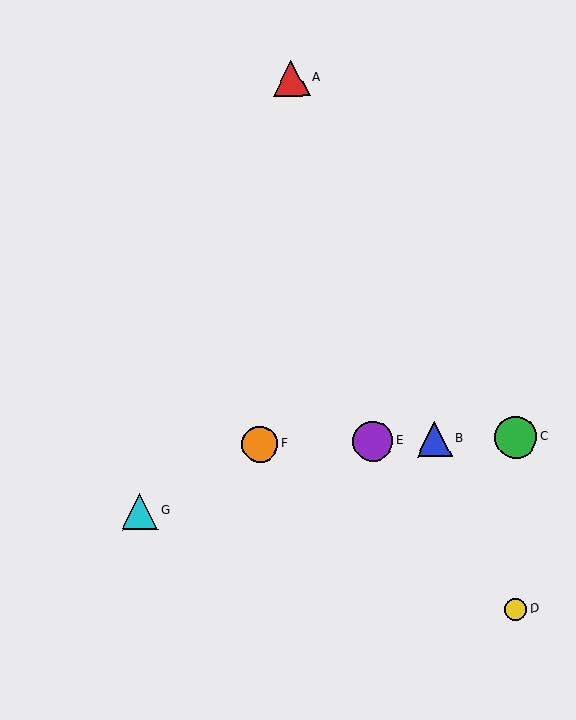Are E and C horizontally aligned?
Yes, both are at y≈441.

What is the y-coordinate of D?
Object D is at y≈609.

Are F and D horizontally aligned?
No, F is at y≈444 and D is at y≈609.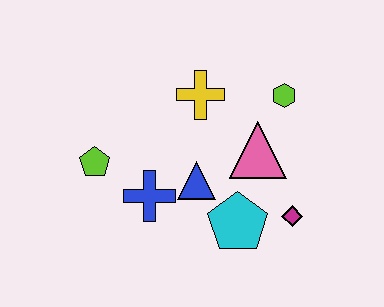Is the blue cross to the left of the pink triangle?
Yes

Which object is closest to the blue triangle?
The blue cross is closest to the blue triangle.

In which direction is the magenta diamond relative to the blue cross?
The magenta diamond is to the right of the blue cross.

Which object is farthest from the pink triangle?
The lime pentagon is farthest from the pink triangle.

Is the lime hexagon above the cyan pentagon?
Yes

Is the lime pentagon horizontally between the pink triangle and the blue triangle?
No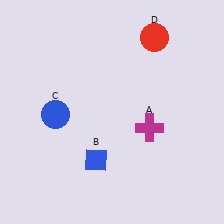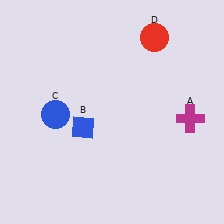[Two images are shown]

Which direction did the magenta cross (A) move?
The magenta cross (A) moved right.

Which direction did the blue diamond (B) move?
The blue diamond (B) moved up.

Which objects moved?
The objects that moved are: the magenta cross (A), the blue diamond (B).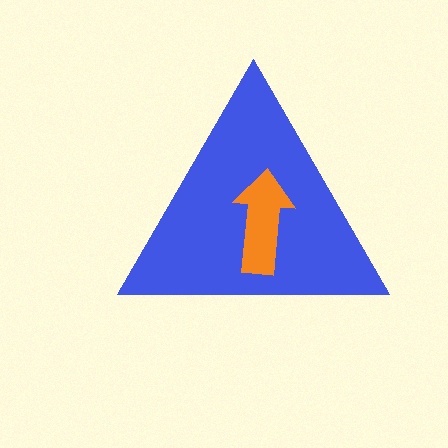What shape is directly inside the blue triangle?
The orange arrow.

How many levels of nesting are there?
2.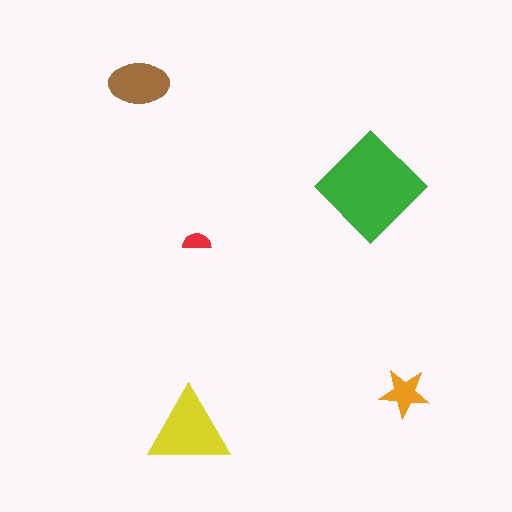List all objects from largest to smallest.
The green diamond, the yellow triangle, the brown ellipse, the orange star, the red semicircle.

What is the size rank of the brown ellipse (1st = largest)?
3rd.